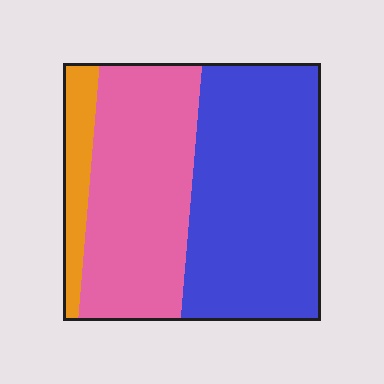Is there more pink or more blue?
Blue.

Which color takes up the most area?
Blue, at roughly 50%.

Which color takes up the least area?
Orange, at roughly 10%.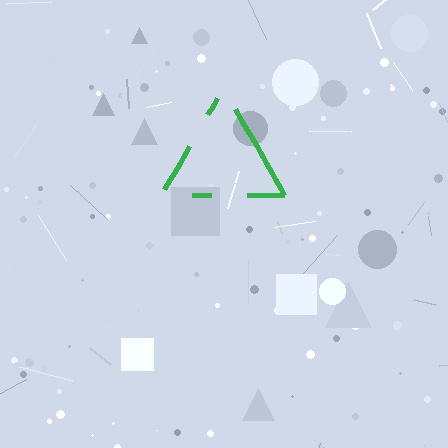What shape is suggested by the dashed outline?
The dashed outline suggests a triangle.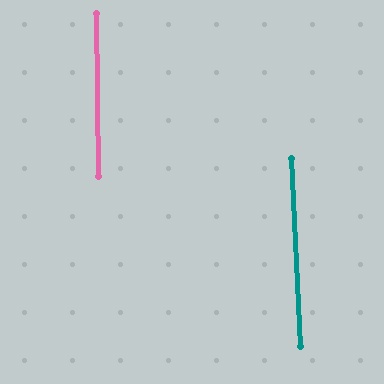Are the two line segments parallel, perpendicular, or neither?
Parallel — their directions differ by only 1.9°.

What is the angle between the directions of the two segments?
Approximately 2 degrees.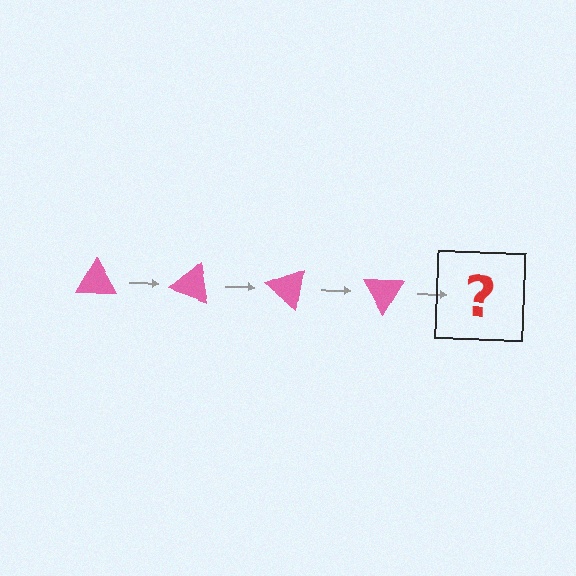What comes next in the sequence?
The next element should be a pink triangle rotated 80 degrees.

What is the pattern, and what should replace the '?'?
The pattern is that the triangle rotates 20 degrees each step. The '?' should be a pink triangle rotated 80 degrees.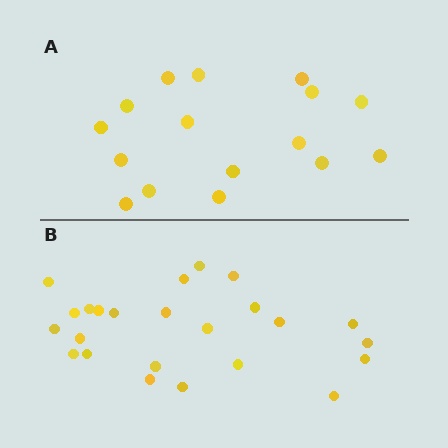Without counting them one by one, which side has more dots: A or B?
Region B (the bottom region) has more dots.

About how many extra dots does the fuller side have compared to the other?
Region B has roughly 8 or so more dots than region A.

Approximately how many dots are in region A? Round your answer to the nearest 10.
About 20 dots. (The exact count is 16, which rounds to 20.)